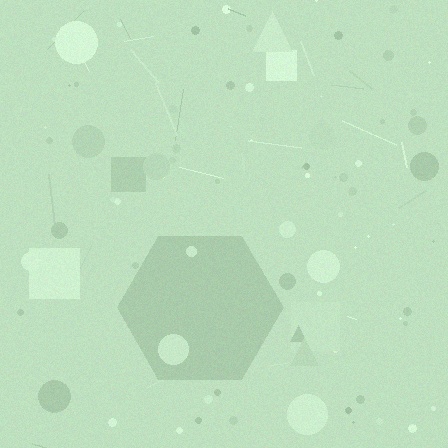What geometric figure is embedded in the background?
A hexagon is embedded in the background.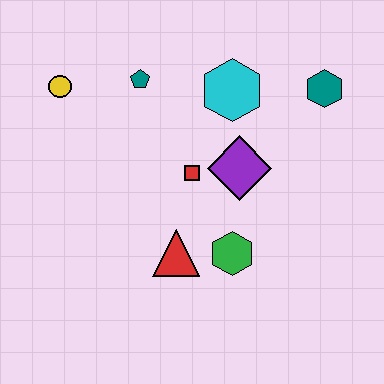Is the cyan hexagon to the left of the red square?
No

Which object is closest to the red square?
The purple diamond is closest to the red square.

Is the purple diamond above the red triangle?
Yes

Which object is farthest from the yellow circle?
The teal hexagon is farthest from the yellow circle.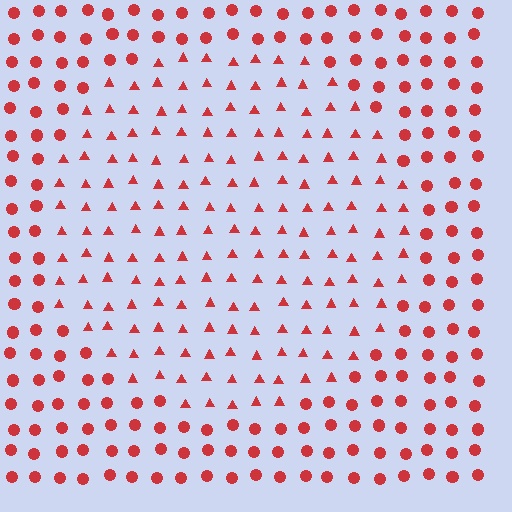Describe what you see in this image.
The image is filled with small red elements arranged in a uniform grid. A circle-shaped region contains triangles, while the surrounding area contains circles. The boundary is defined purely by the change in element shape.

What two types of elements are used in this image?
The image uses triangles inside the circle region and circles outside it.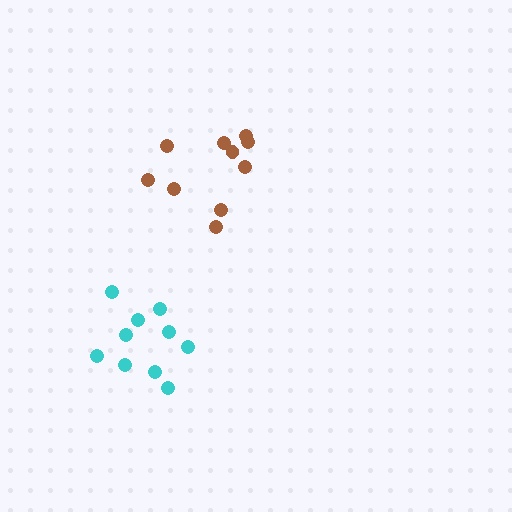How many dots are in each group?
Group 1: 10 dots, Group 2: 10 dots (20 total).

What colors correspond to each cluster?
The clusters are colored: brown, cyan.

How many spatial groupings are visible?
There are 2 spatial groupings.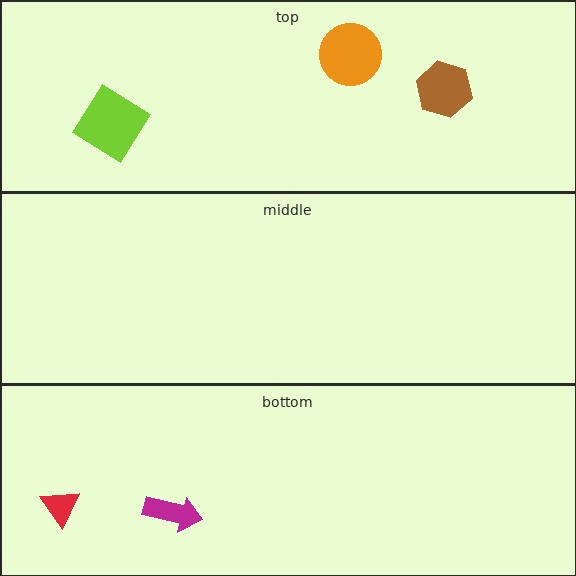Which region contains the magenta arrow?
The bottom region.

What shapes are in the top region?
The brown hexagon, the orange circle, the lime diamond.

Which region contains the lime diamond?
The top region.